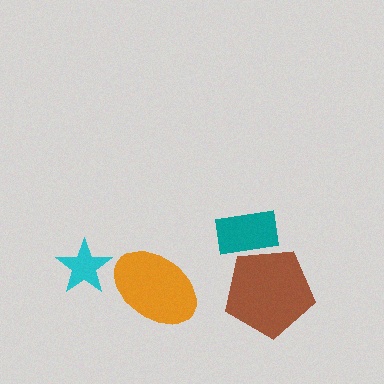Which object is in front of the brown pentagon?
The teal rectangle is in front of the brown pentagon.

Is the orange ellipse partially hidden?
No, no other shape covers it.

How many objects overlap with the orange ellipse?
0 objects overlap with the orange ellipse.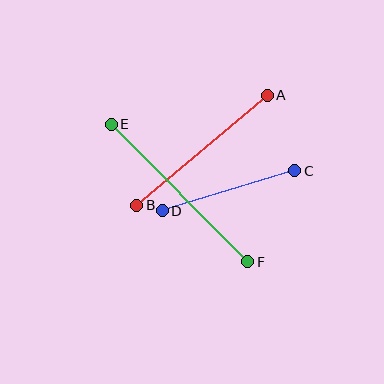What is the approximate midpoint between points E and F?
The midpoint is at approximately (179, 193) pixels.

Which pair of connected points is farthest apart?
Points E and F are farthest apart.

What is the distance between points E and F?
The distance is approximately 194 pixels.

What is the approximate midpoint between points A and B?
The midpoint is at approximately (202, 150) pixels.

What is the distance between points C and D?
The distance is approximately 138 pixels.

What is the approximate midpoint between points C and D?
The midpoint is at approximately (229, 191) pixels.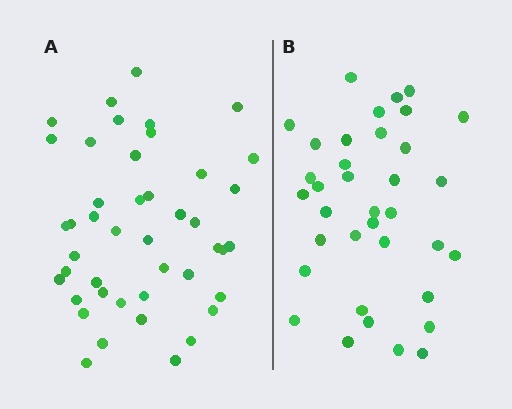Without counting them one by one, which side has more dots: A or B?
Region A (the left region) has more dots.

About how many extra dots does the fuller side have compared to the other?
Region A has roughly 8 or so more dots than region B.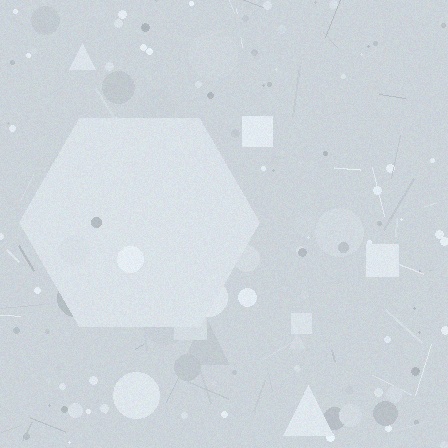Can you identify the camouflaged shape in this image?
The camouflaged shape is a hexagon.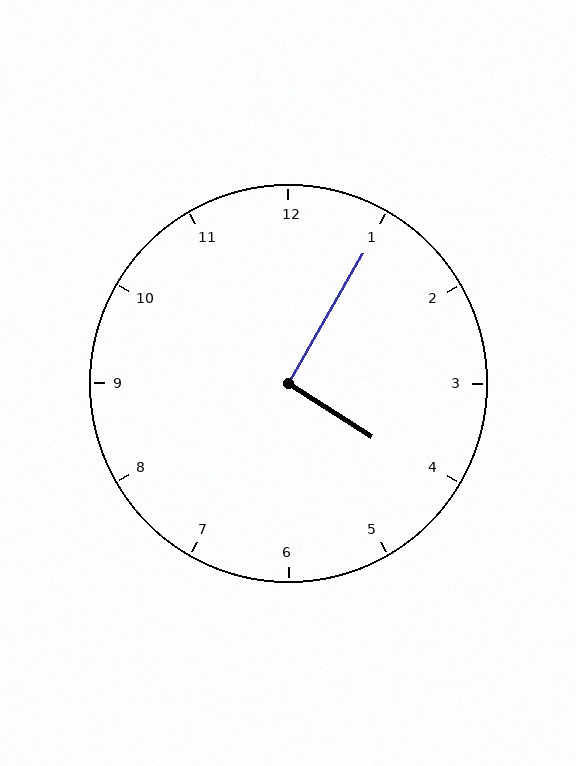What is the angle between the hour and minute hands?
Approximately 92 degrees.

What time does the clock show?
4:05.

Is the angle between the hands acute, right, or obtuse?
It is right.